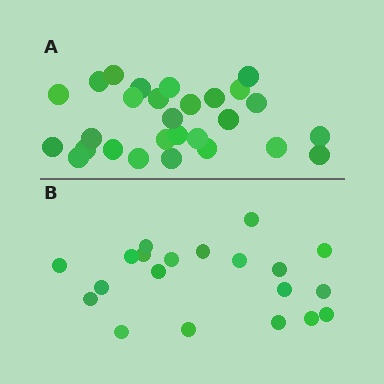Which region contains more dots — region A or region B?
Region A (the top region) has more dots.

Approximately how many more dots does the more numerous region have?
Region A has roughly 8 or so more dots than region B.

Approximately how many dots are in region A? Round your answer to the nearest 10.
About 30 dots. (The exact count is 28, which rounds to 30.)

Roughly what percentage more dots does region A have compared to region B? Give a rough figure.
About 40% more.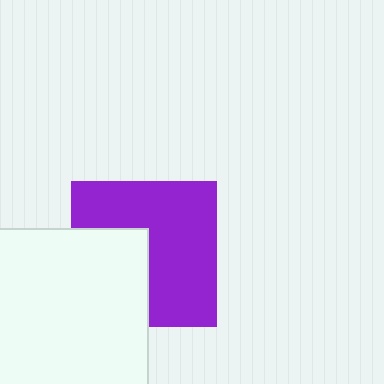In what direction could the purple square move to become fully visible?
The purple square could move right. That would shift it out from behind the white square entirely.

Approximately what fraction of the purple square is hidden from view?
Roughly 37% of the purple square is hidden behind the white square.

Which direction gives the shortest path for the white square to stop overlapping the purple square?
Moving left gives the shortest separation.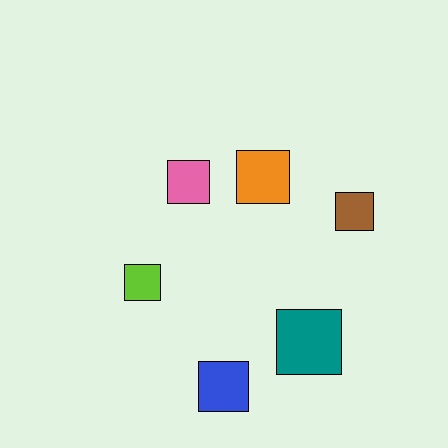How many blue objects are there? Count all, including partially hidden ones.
There is 1 blue object.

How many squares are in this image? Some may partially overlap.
There are 6 squares.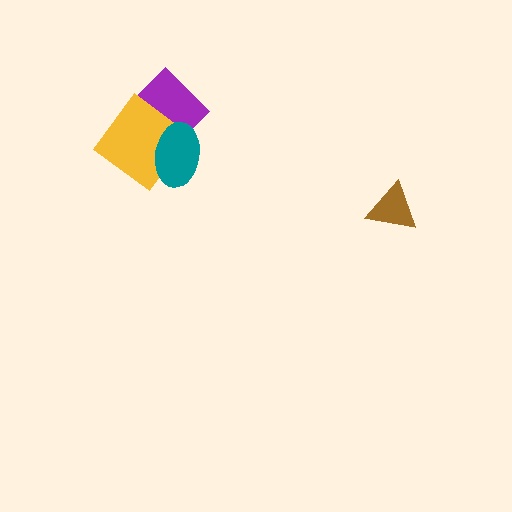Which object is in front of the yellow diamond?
The teal ellipse is in front of the yellow diamond.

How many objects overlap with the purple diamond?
2 objects overlap with the purple diamond.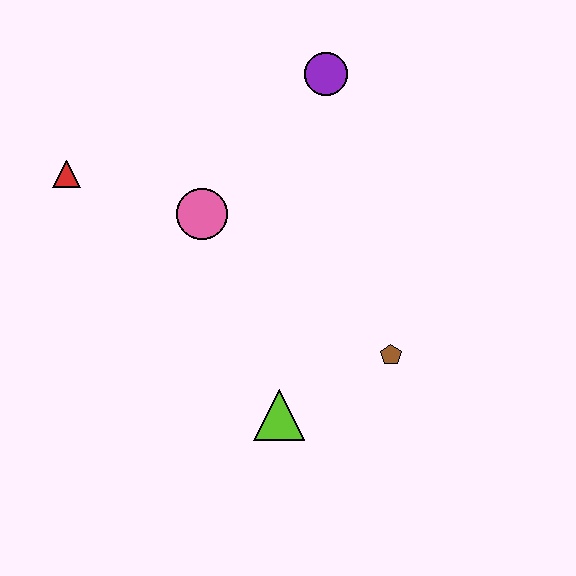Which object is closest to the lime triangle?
The brown pentagon is closest to the lime triangle.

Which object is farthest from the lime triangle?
The purple circle is farthest from the lime triangle.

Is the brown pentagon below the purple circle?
Yes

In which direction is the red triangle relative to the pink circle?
The red triangle is to the left of the pink circle.